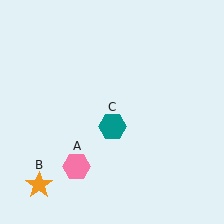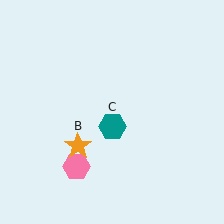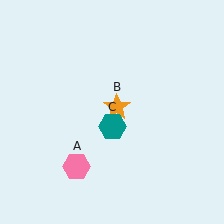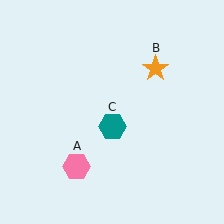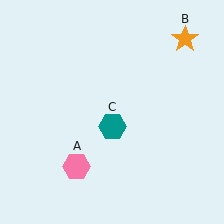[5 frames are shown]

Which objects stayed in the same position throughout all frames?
Pink hexagon (object A) and teal hexagon (object C) remained stationary.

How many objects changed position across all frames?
1 object changed position: orange star (object B).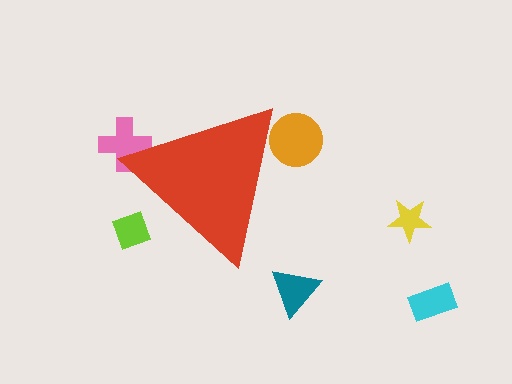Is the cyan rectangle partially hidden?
No, the cyan rectangle is fully visible.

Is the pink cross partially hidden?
Yes, the pink cross is partially hidden behind the red triangle.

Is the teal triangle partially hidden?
No, the teal triangle is fully visible.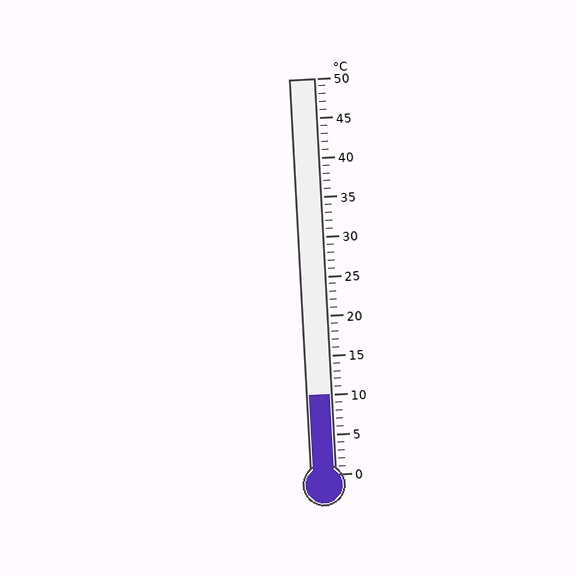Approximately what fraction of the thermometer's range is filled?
The thermometer is filled to approximately 20% of its range.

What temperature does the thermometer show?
The thermometer shows approximately 10°C.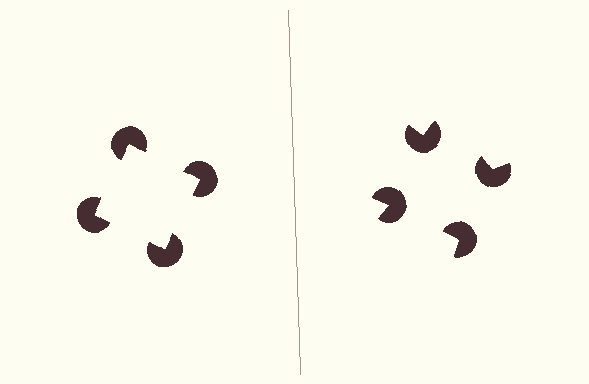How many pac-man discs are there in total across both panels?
8 — 4 on each side.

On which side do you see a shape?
An illusory square appears on the left side. On the right side the wedge cuts are rotated, so no coherent shape forms.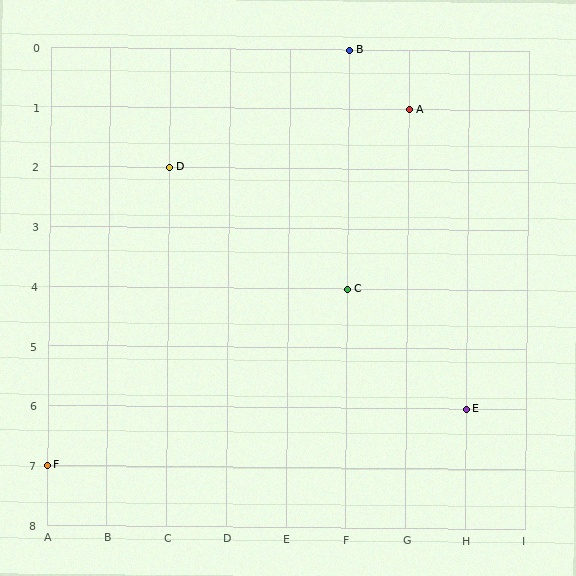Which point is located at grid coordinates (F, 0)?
Point B is at (F, 0).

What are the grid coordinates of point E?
Point E is at grid coordinates (H, 6).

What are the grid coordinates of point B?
Point B is at grid coordinates (F, 0).